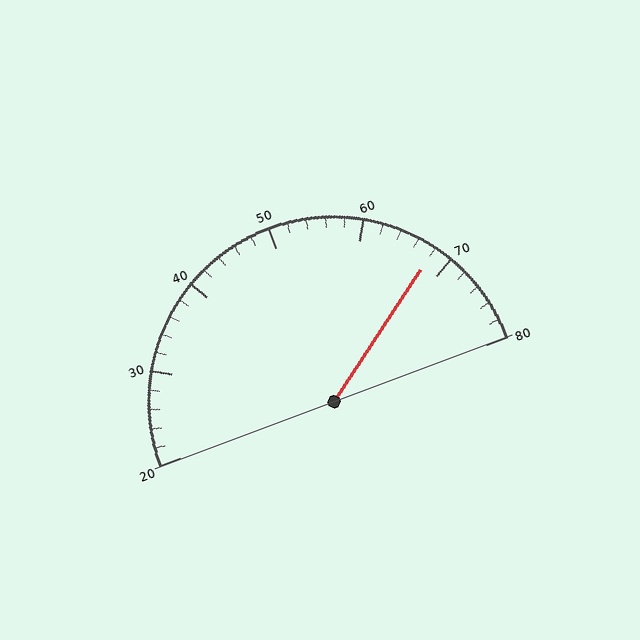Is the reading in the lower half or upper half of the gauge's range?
The reading is in the upper half of the range (20 to 80).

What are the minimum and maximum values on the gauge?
The gauge ranges from 20 to 80.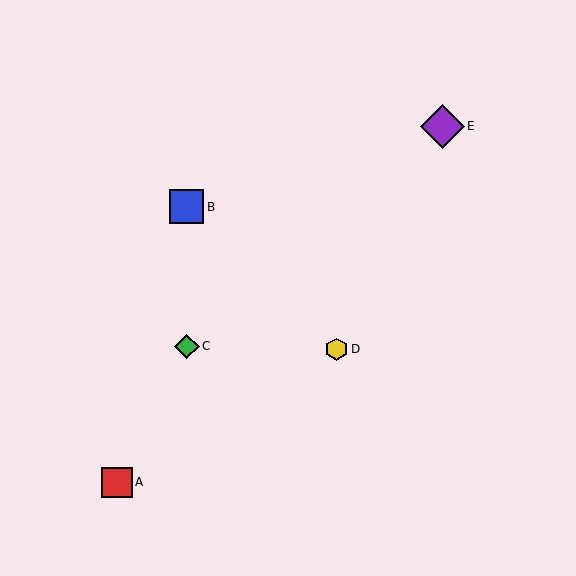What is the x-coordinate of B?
Object B is at x≈187.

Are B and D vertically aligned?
No, B is at x≈187 and D is at x≈336.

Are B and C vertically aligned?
Yes, both are at x≈187.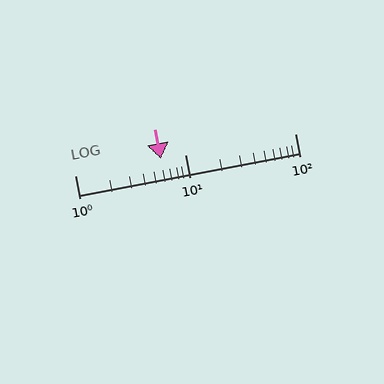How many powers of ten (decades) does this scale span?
The scale spans 2 decades, from 1 to 100.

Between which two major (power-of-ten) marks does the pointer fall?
The pointer is between 1 and 10.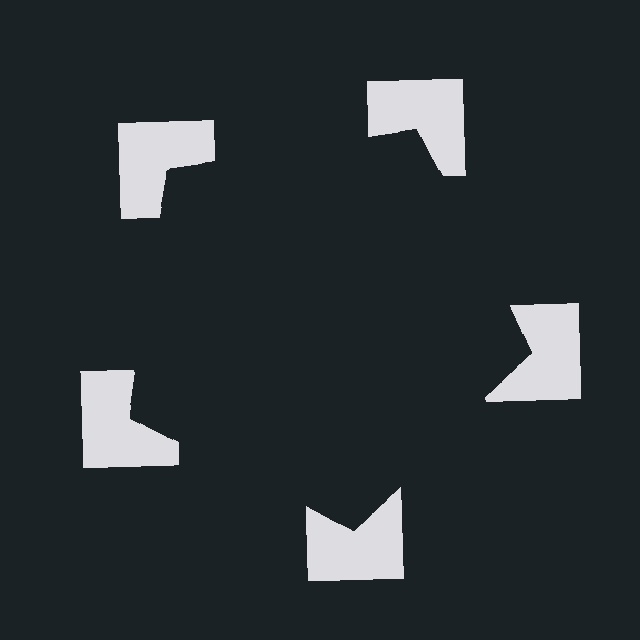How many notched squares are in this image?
There are 5 — one at each vertex of the illusory pentagon.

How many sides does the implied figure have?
5 sides.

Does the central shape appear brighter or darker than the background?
It typically appears slightly darker than the background, even though no actual brightness change is drawn.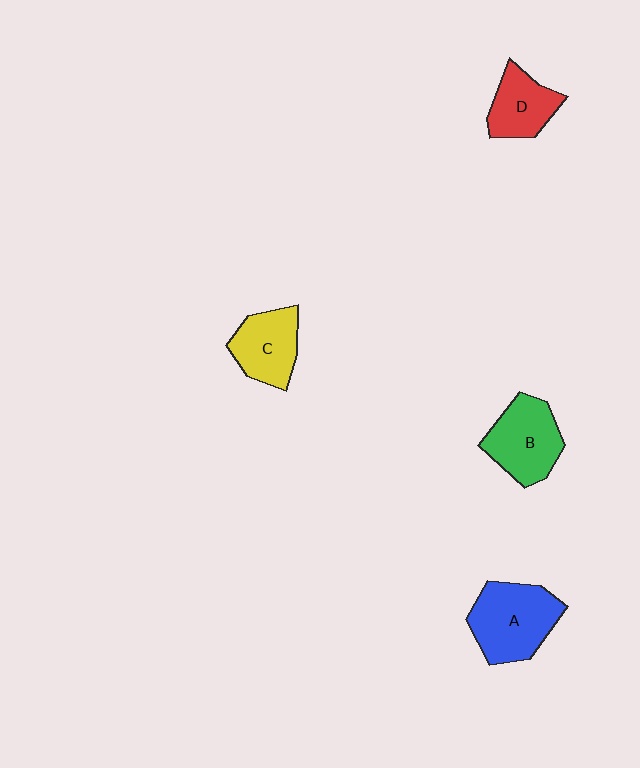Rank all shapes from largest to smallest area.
From largest to smallest: A (blue), B (green), C (yellow), D (red).